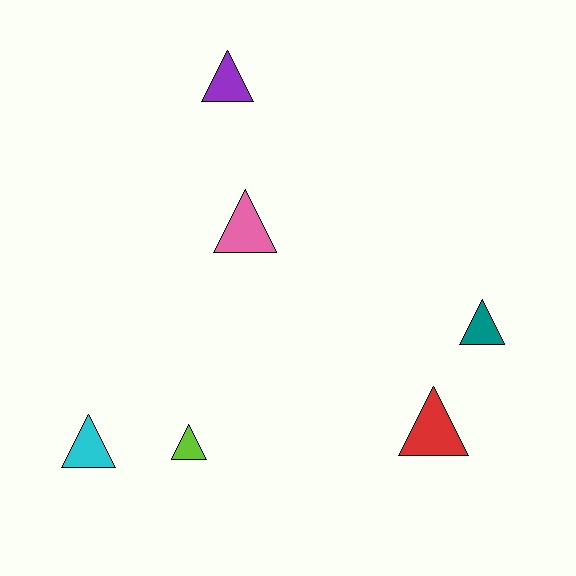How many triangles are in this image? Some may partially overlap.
There are 6 triangles.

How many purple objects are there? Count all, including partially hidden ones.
There is 1 purple object.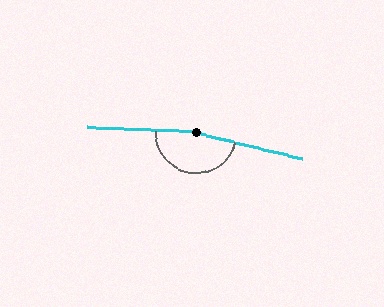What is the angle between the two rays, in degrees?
Approximately 169 degrees.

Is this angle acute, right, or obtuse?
It is obtuse.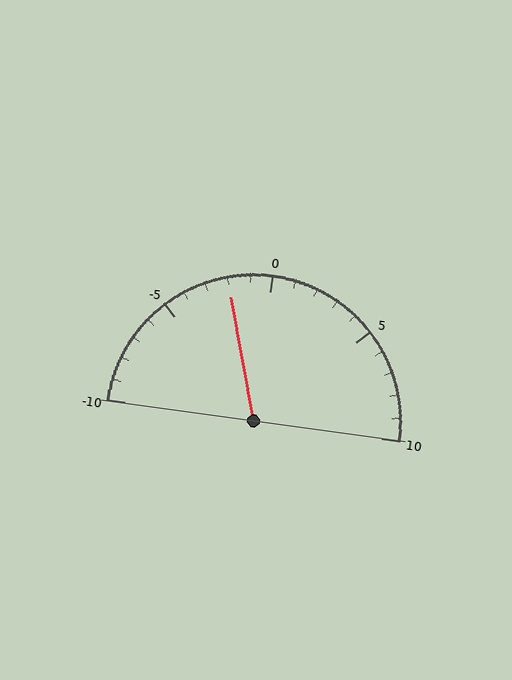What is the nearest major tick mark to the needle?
The nearest major tick mark is 0.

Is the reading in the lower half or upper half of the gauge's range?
The reading is in the lower half of the range (-10 to 10).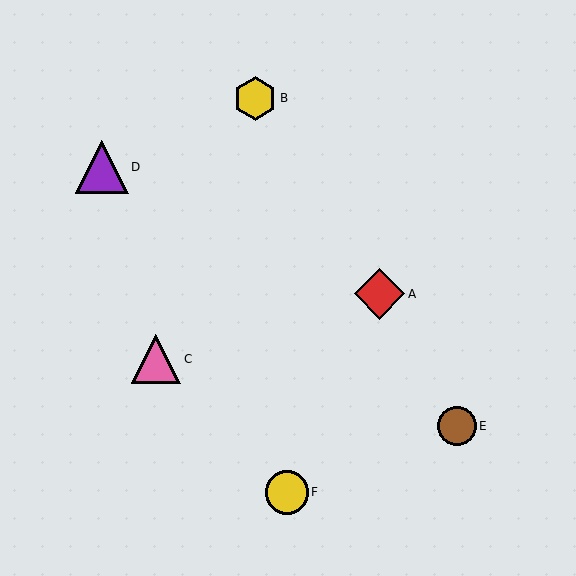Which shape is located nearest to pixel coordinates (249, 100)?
The yellow hexagon (labeled B) at (255, 98) is nearest to that location.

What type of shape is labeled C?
Shape C is a pink triangle.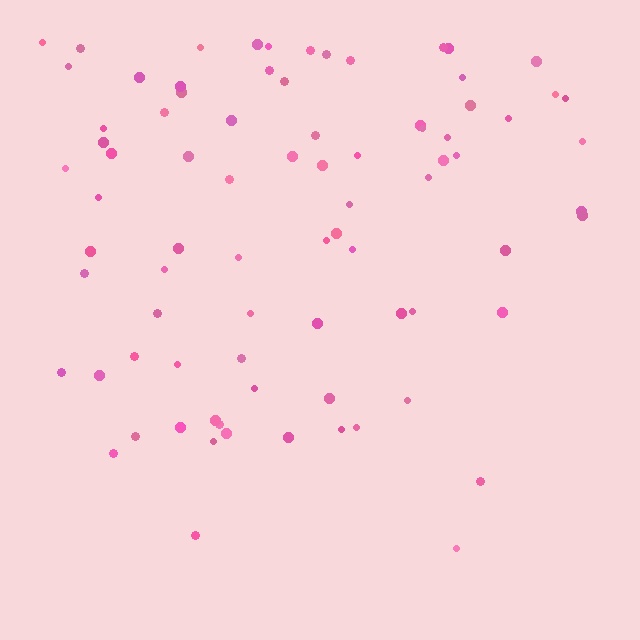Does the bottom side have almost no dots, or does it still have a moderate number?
Still a moderate number, just noticeably fewer than the top.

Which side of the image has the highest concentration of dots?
The top.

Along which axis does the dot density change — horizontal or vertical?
Vertical.